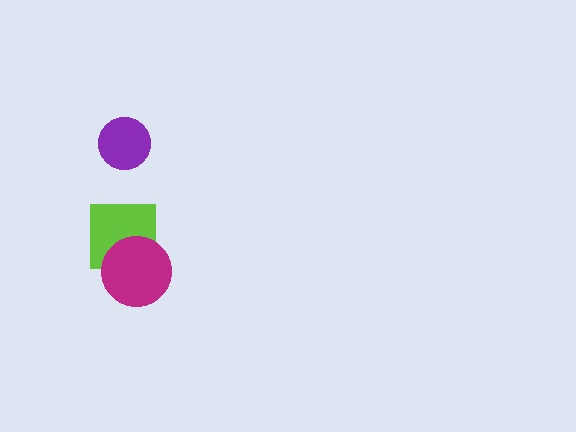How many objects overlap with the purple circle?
0 objects overlap with the purple circle.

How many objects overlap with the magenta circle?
1 object overlaps with the magenta circle.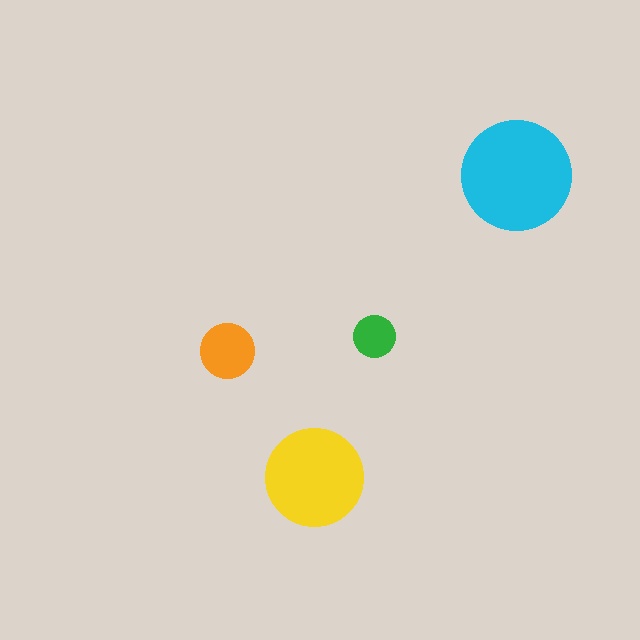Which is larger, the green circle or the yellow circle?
The yellow one.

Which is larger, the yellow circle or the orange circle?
The yellow one.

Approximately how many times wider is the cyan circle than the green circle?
About 2.5 times wider.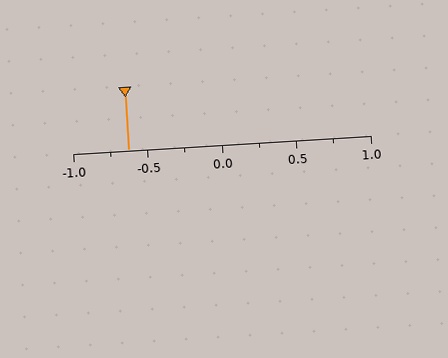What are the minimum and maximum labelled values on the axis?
The axis runs from -1.0 to 1.0.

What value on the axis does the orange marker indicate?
The marker indicates approximately -0.62.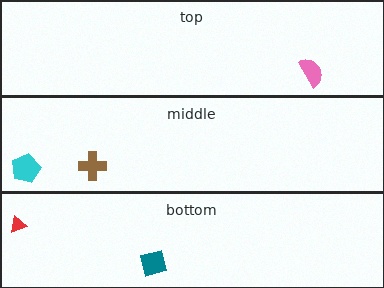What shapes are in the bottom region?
The red triangle, the teal square.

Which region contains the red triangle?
The bottom region.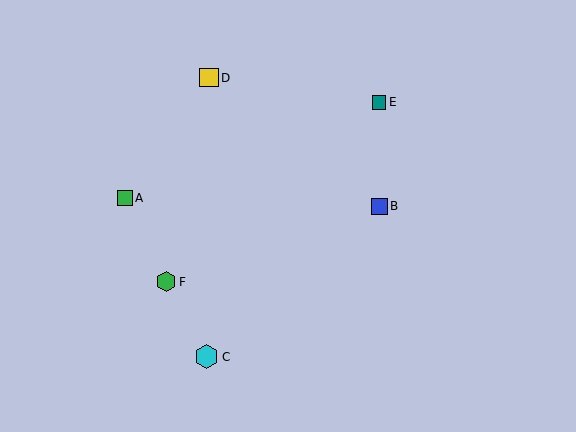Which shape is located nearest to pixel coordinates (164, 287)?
The green hexagon (labeled F) at (166, 282) is nearest to that location.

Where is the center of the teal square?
The center of the teal square is at (379, 102).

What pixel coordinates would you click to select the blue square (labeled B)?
Click at (379, 206) to select the blue square B.